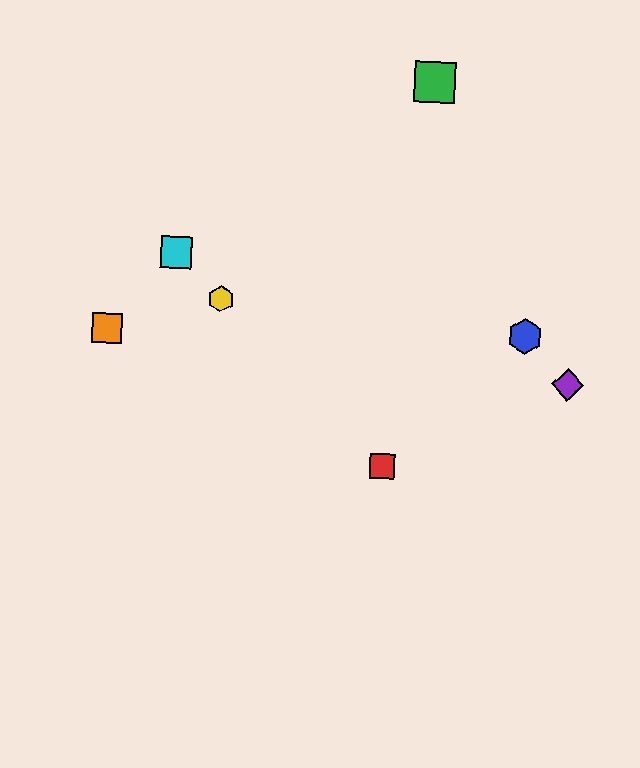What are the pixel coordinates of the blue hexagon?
The blue hexagon is at (525, 337).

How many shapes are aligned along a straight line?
3 shapes (the red square, the yellow hexagon, the cyan square) are aligned along a straight line.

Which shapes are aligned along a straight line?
The red square, the yellow hexagon, the cyan square are aligned along a straight line.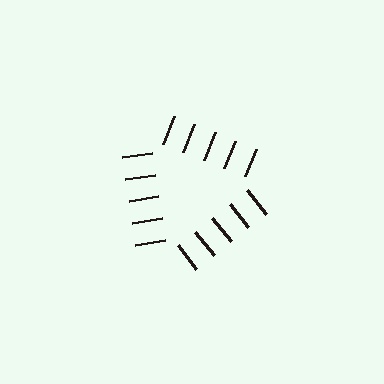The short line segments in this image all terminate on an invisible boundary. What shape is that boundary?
An illusory triangle — the line segments terminate on its edges but no continuous stroke is drawn.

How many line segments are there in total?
15 — 5 along each of the 3 edges.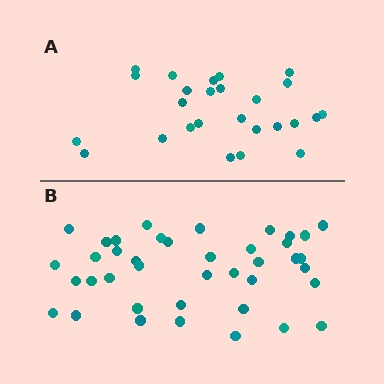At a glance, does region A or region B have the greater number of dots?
Region B (the bottom region) has more dots.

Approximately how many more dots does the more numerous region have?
Region B has approximately 15 more dots than region A.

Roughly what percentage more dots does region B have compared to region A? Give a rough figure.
About 55% more.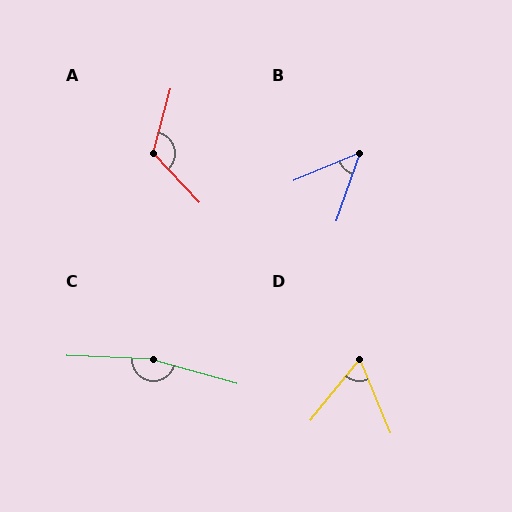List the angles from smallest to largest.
B (48°), D (61°), A (121°), C (167°).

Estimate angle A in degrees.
Approximately 121 degrees.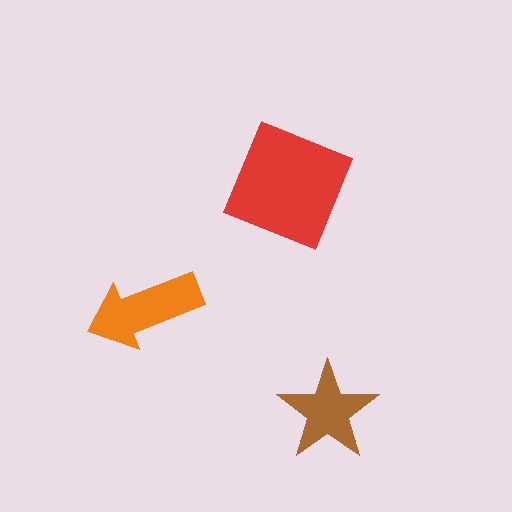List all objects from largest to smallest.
The red square, the orange arrow, the brown star.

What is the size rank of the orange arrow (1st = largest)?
2nd.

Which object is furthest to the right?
The brown star is rightmost.